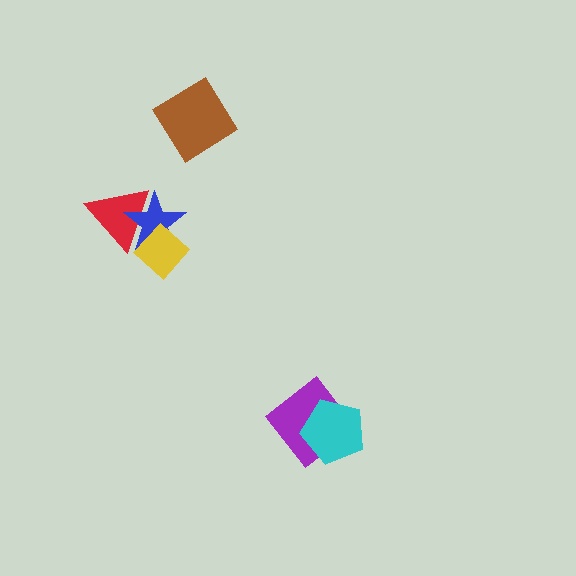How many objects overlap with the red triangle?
2 objects overlap with the red triangle.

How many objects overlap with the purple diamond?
1 object overlaps with the purple diamond.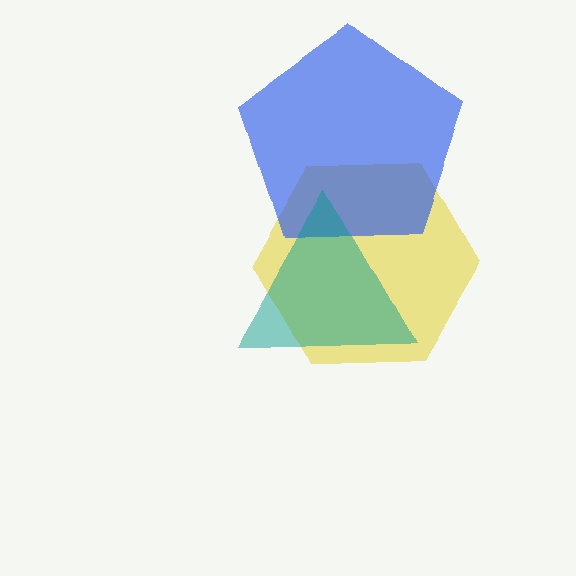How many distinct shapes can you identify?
There are 3 distinct shapes: a yellow hexagon, a blue pentagon, a teal triangle.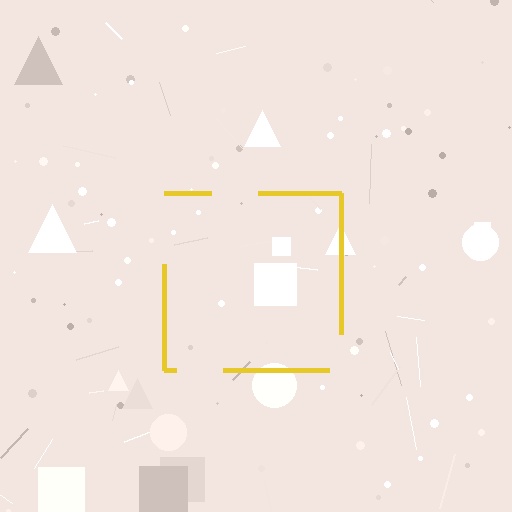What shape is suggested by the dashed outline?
The dashed outline suggests a square.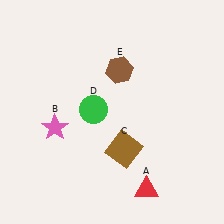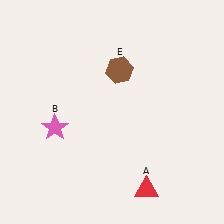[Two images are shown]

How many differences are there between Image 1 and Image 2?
There are 2 differences between the two images.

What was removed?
The green circle (D), the brown square (C) were removed in Image 2.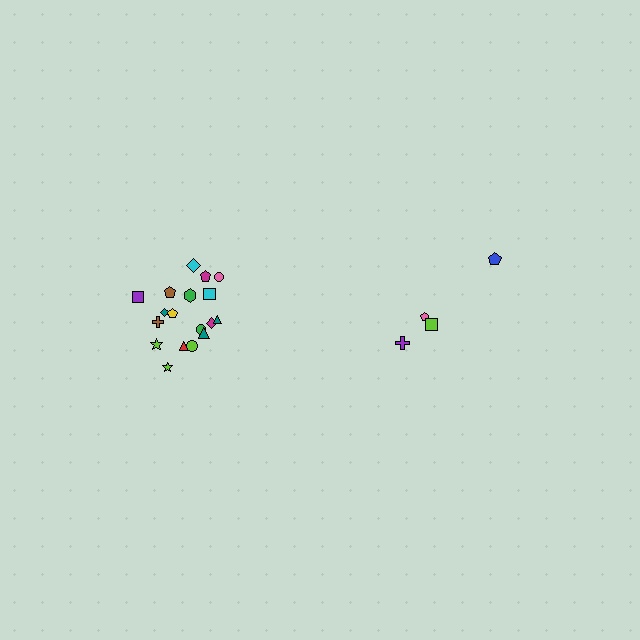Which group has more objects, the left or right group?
The left group.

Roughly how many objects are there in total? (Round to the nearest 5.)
Roughly 20 objects in total.